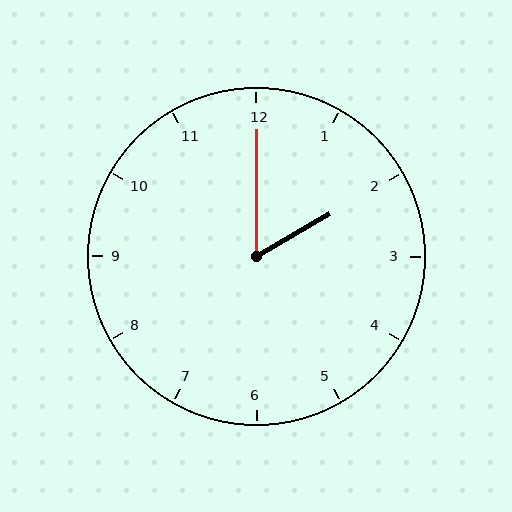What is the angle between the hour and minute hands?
Approximately 60 degrees.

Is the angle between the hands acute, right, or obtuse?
It is acute.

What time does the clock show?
2:00.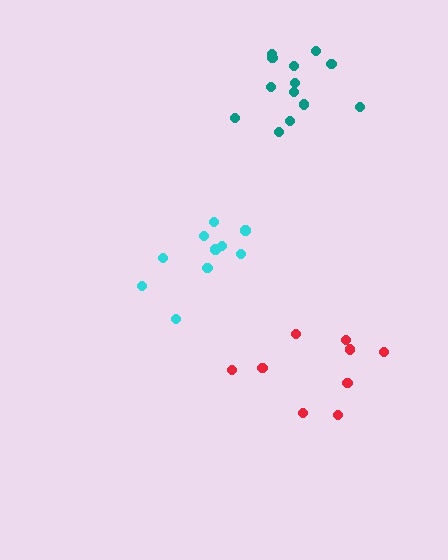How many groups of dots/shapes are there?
There are 3 groups.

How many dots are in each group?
Group 1: 10 dots, Group 2: 9 dots, Group 3: 13 dots (32 total).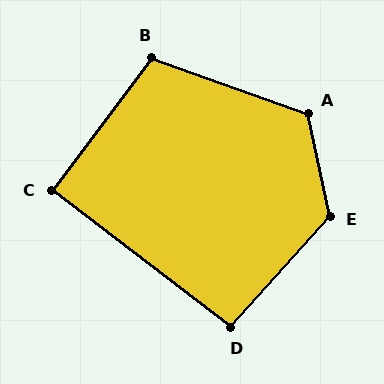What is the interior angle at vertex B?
Approximately 107 degrees (obtuse).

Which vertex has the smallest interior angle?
C, at approximately 91 degrees.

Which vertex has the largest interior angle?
E, at approximately 126 degrees.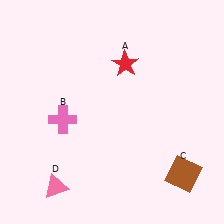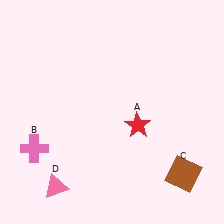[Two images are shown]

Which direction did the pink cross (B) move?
The pink cross (B) moved left.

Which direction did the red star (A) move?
The red star (A) moved down.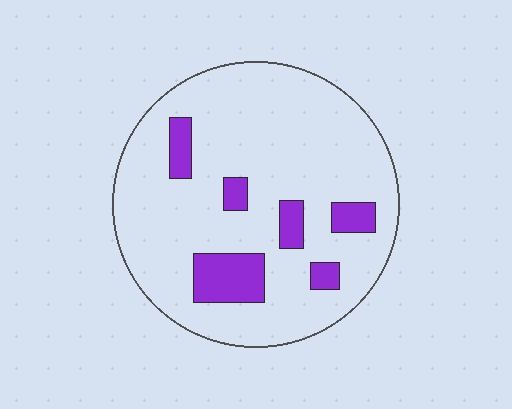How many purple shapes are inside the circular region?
6.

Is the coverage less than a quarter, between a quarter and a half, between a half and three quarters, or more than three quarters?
Less than a quarter.